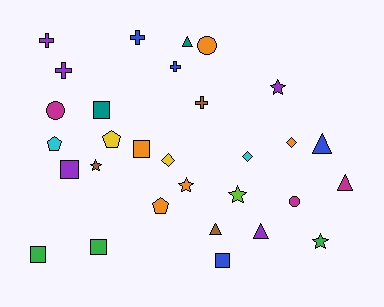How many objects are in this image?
There are 30 objects.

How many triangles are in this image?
There are 5 triangles.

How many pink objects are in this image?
There are no pink objects.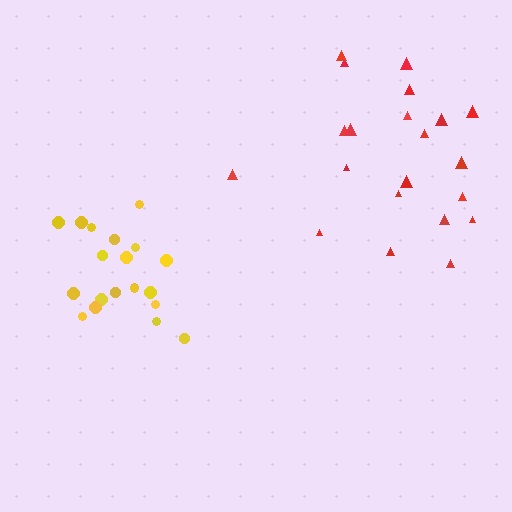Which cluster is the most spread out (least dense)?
Red.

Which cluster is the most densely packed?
Yellow.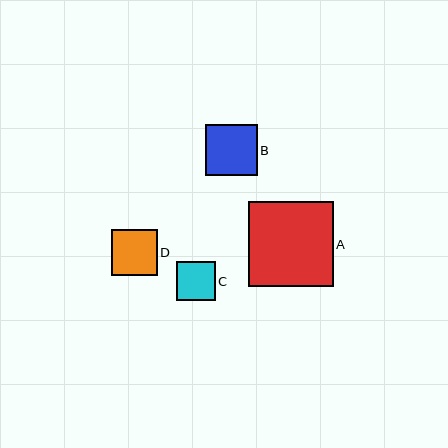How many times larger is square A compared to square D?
Square A is approximately 1.9 times the size of square D.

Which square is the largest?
Square A is the largest with a size of approximately 85 pixels.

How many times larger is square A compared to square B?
Square A is approximately 1.6 times the size of square B.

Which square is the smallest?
Square C is the smallest with a size of approximately 39 pixels.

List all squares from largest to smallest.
From largest to smallest: A, B, D, C.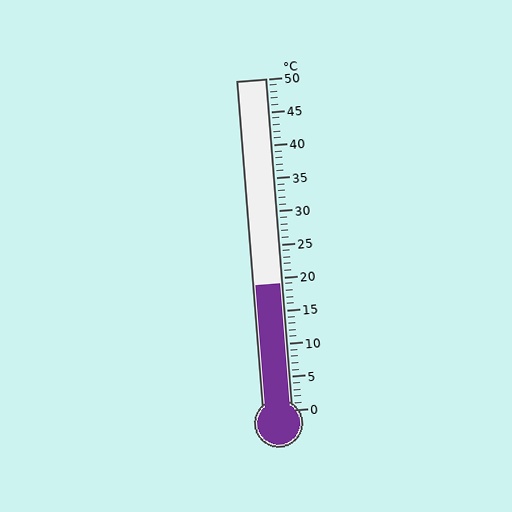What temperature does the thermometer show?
The thermometer shows approximately 19°C.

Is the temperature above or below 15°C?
The temperature is above 15°C.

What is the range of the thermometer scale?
The thermometer scale ranges from 0°C to 50°C.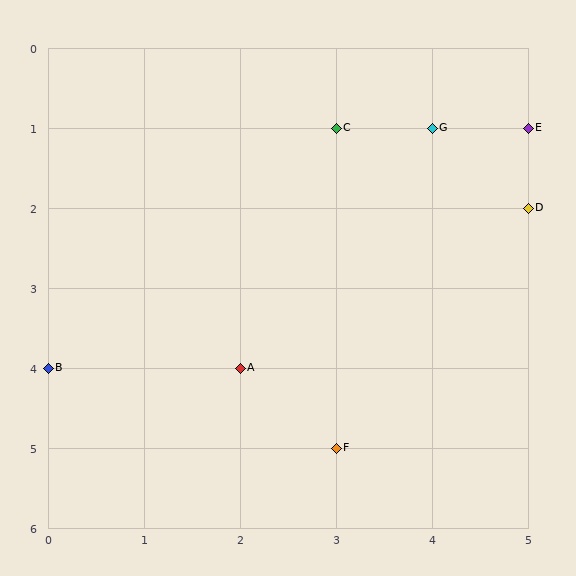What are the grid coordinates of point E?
Point E is at grid coordinates (5, 1).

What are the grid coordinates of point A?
Point A is at grid coordinates (2, 4).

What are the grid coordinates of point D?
Point D is at grid coordinates (5, 2).